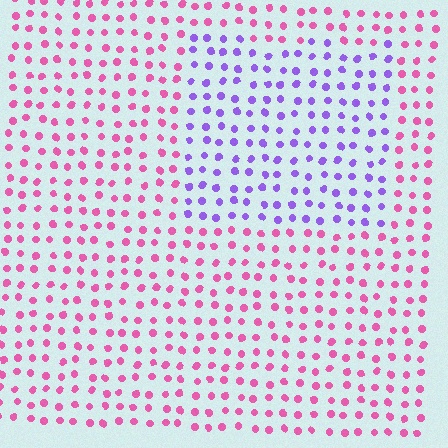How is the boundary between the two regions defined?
The boundary is defined purely by a slight shift in hue (about 60 degrees). Spacing, size, and orientation are identical on both sides.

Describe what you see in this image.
The image is filled with small pink elements in a uniform arrangement. A rectangle-shaped region is visible where the elements are tinted to a slightly different hue, forming a subtle color boundary.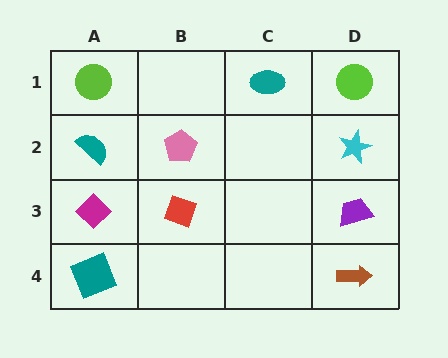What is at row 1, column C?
A teal ellipse.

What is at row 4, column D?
A brown arrow.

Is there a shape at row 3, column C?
No, that cell is empty.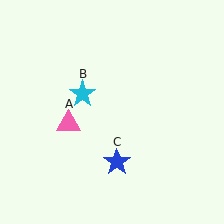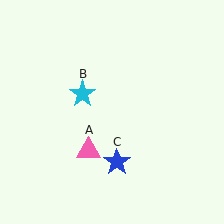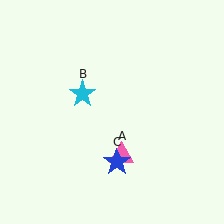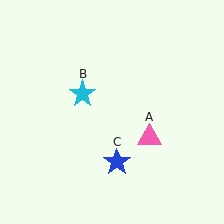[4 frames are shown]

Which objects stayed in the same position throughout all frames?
Cyan star (object B) and blue star (object C) remained stationary.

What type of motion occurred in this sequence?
The pink triangle (object A) rotated counterclockwise around the center of the scene.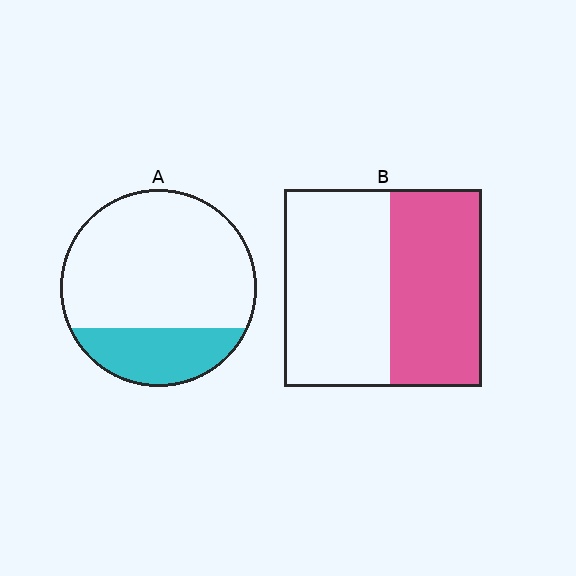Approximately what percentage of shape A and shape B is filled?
A is approximately 25% and B is approximately 45%.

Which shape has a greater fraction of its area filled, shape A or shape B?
Shape B.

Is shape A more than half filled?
No.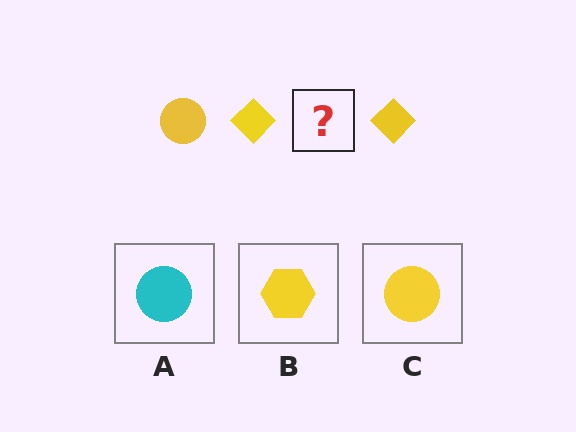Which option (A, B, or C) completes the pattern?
C.